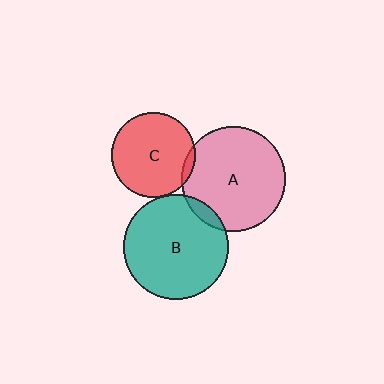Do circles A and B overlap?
Yes.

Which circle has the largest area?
Circle A (pink).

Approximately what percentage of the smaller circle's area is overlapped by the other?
Approximately 5%.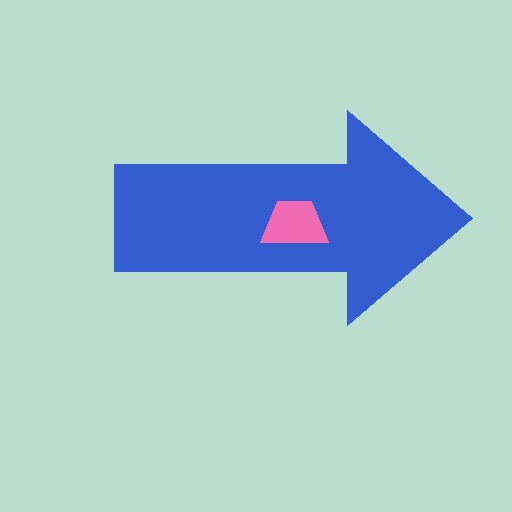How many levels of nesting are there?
2.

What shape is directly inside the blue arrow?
The pink trapezoid.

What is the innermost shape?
The pink trapezoid.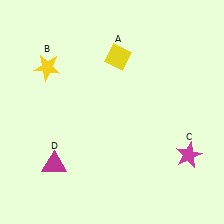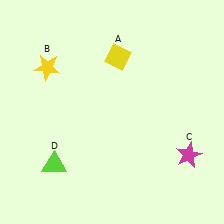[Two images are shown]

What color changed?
The triangle (D) changed from magenta in Image 1 to lime in Image 2.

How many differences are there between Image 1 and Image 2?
There is 1 difference between the two images.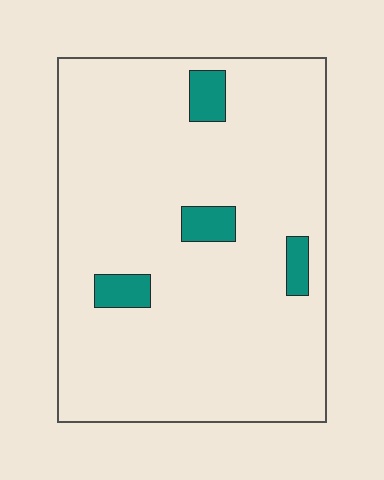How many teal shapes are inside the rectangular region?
4.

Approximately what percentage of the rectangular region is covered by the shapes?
Approximately 5%.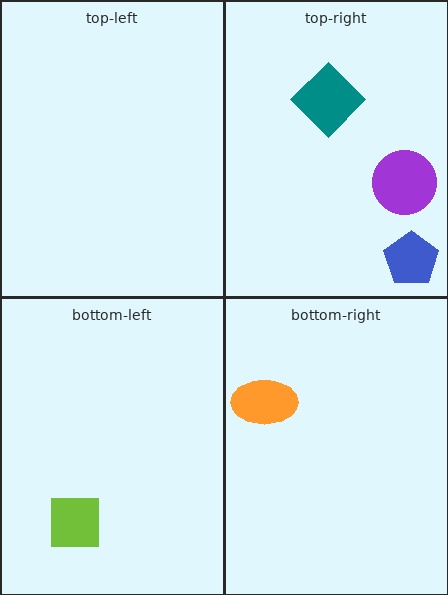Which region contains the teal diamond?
The top-right region.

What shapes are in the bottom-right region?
The orange ellipse.